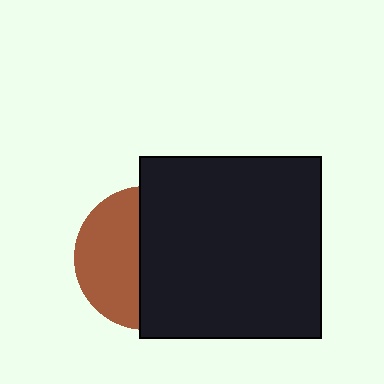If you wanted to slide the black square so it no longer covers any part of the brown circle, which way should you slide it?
Slide it right — that is the most direct way to separate the two shapes.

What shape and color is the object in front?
The object in front is a black square.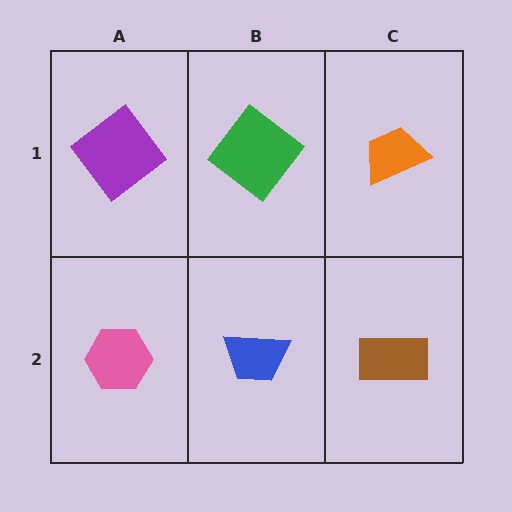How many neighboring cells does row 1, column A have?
2.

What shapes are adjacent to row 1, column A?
A pink hexagon (row 2, column A), a green diamond (row 1, column B).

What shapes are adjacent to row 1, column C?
A brown rectangle (row 2, column C), a green diamond (row 1, column B).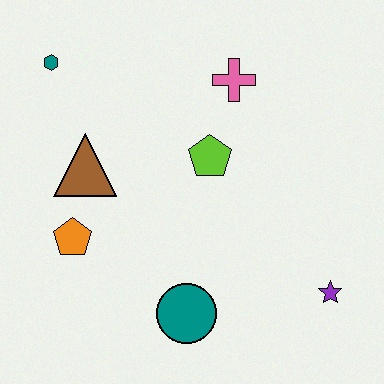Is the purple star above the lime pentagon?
No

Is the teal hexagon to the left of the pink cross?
Yes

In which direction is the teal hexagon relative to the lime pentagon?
The teal hexagon is to the left of the lime pentagon.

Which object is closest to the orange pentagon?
The brown triangle is closest to the orange pentagon.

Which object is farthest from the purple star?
The teal hexagon is farthest from the purple star.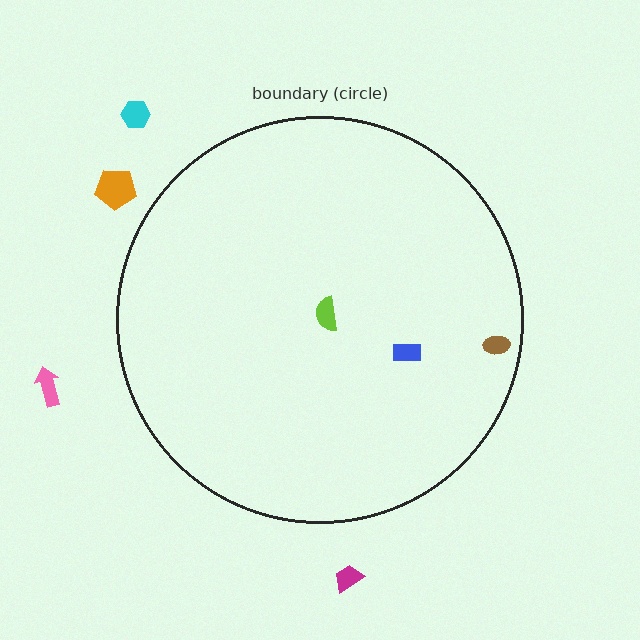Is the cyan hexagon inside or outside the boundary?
Outside.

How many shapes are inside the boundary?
3 inside, 4 outside.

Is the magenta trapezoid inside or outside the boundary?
Outside.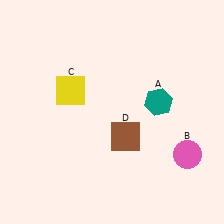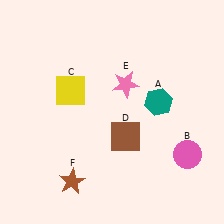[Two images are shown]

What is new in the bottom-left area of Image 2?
A brown star (F) was added in the bottom-left area of Image 2.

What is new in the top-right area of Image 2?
A pink star (E) was added in the top-right area of Image 2.